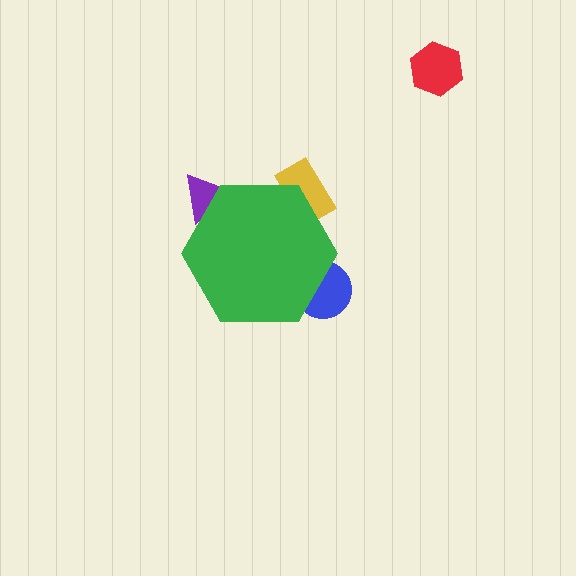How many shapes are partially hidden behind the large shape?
3 shapes are partially hidden.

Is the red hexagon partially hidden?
No, the red hexagon is fully visible.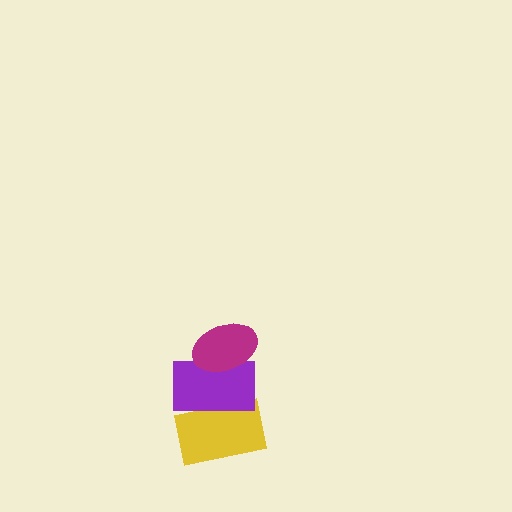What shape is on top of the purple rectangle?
The magenta ellipse is on top of the purple rectangle.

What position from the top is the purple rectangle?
The purple rectangle is 2nd from the top.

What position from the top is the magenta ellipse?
The magenta ellipse is 1st from the top.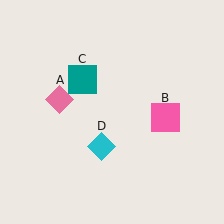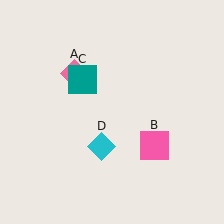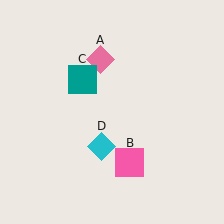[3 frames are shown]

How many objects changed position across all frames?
2 objects changed position: pink diamond (object A), pink square (object B).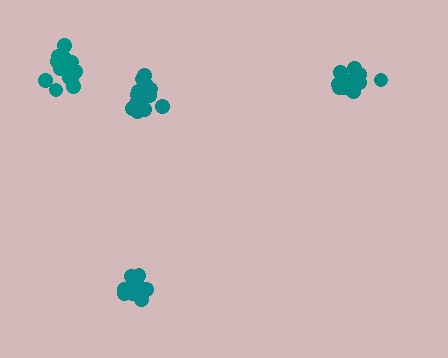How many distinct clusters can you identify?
There are 4 distinct clusters.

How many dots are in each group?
Group 1: 18 dots, Group 2: 15 dots, Group 3: 15 dots, Group 4: 12 dots (60 total).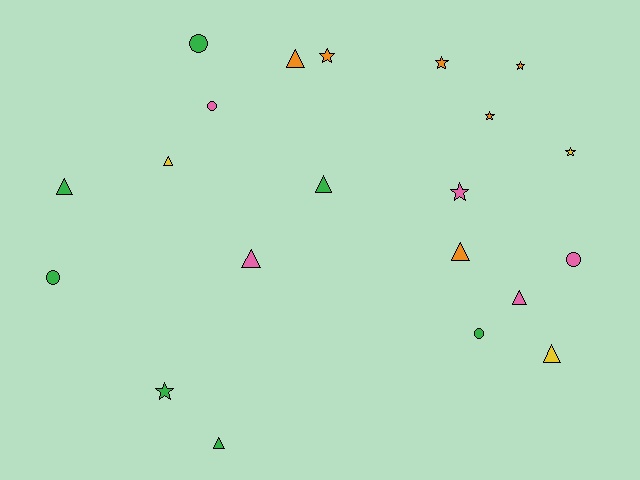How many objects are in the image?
There are 21 objects.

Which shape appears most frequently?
Triangle, with 9 objects.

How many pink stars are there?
There is 1 pink star.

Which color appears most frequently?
Green, with 7 objects.